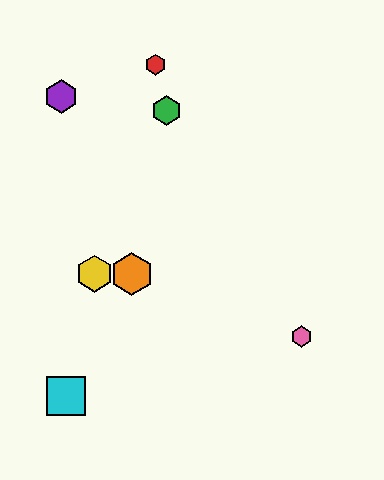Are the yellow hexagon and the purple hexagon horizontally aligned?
No, the yellow hexagon is at y≈274 and the purple hexagon is at y≈96.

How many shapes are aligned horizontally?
3 shapes (the blue hexagon, the yellow hexagon, the orange hexagon) are aligned horizontally.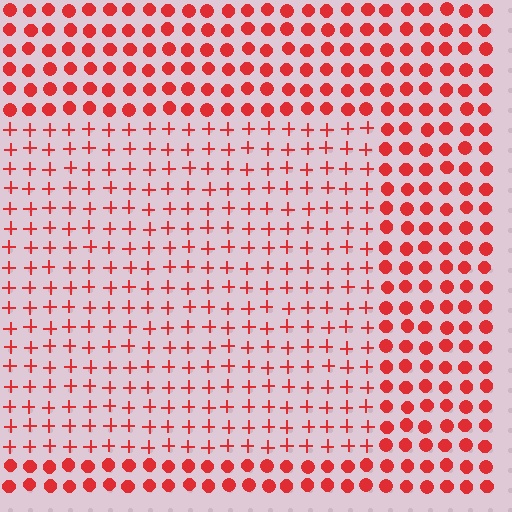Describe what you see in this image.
The image is filled with small red elements arranged in a uniform grid. A rectangle-shaped region contains plus signs, while the surrounding area contains circles. The boundary is defined purely by the change in element shape.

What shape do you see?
I see a rectangle.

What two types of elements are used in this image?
The image uses plus signs inside the rectangle region and circles outside it.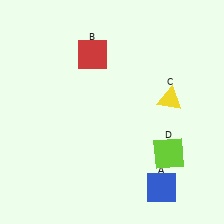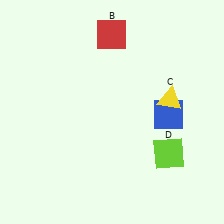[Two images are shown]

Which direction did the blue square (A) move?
The blue square (A) moved up.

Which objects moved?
The objects that moved are: the blue square (A), the red square (B).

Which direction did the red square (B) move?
The red square (B) moved up.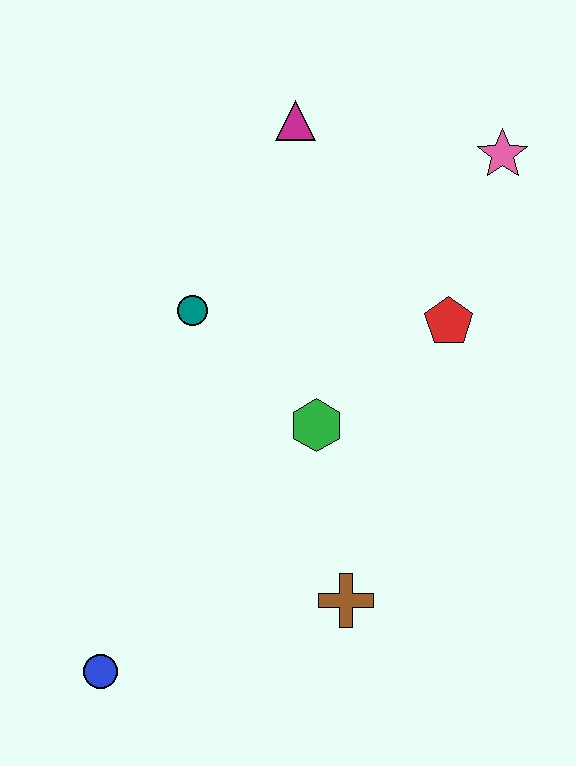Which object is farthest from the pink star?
The blue circle is farthest from the pink star.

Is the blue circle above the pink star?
No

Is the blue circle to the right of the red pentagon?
No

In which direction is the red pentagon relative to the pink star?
The red pentagon is below the pink star.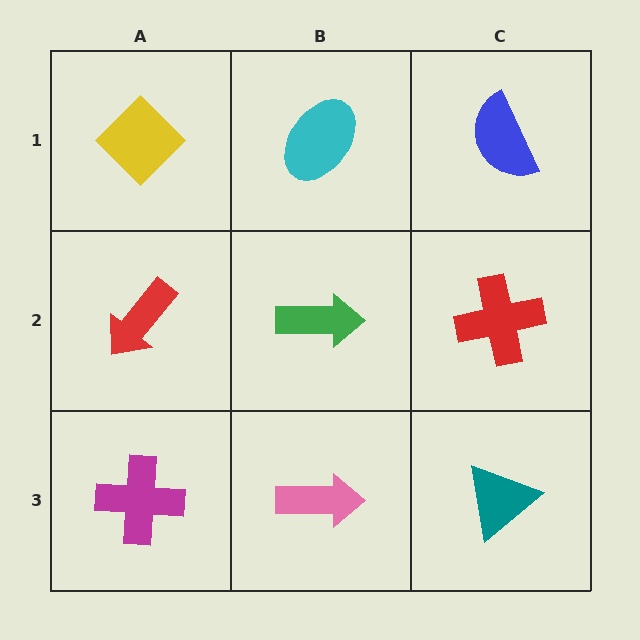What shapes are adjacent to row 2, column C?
A blue semicircle (row 1, column C), a teal triangle (row 3, column C), a green arrow (row 2, column B).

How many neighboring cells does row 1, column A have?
2.